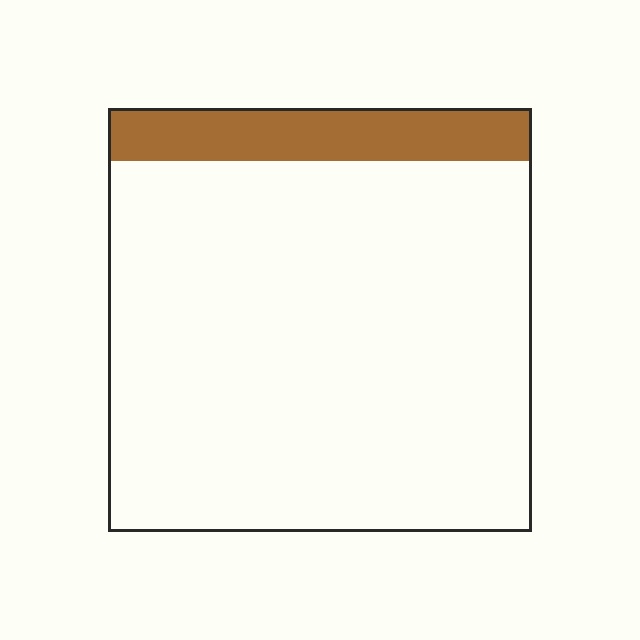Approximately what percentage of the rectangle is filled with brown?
Approximately 10%.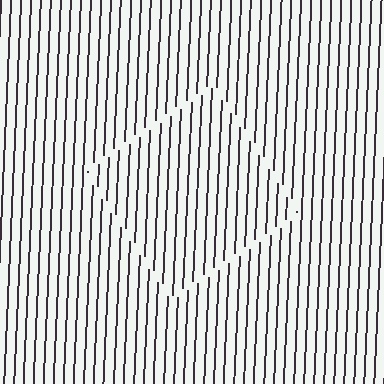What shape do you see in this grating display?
An illusory square. The interior of the shape contains the same grating, shifted by half a period — the contour is defined by the phase discontinuity where line-ends from the inner and outer gratings abut.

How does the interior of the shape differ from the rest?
The interior of the shape contains the same grating, shifted by half a period — the contour is defined by the phase discontinuity where line-ends from the inner and outer gratings abut.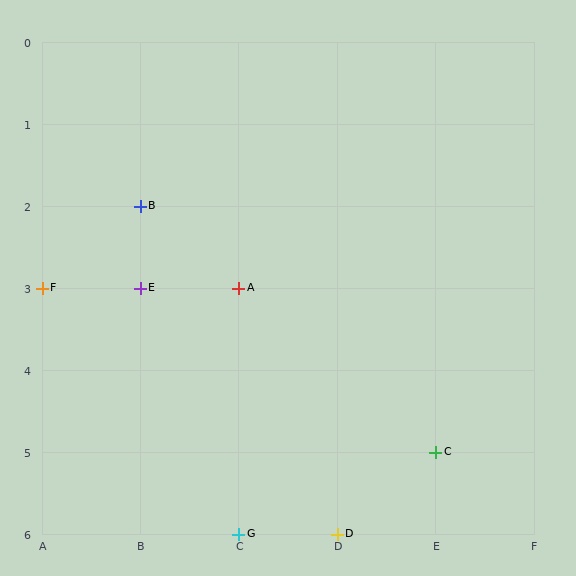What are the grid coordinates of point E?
Point E is at grid coordinates (B, 3).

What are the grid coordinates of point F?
Point F is at grid coordinates (A, 3).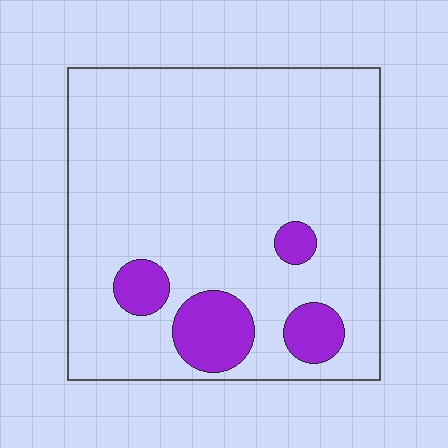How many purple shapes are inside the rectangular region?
4.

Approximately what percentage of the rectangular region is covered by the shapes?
Approximately 15%.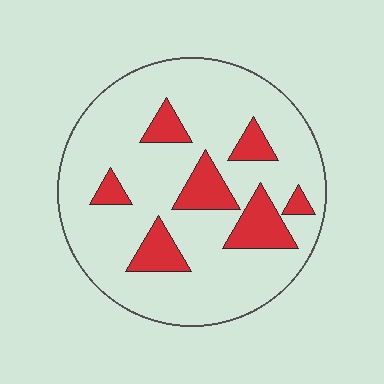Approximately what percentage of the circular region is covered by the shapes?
Approximately 20%.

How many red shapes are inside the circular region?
7.